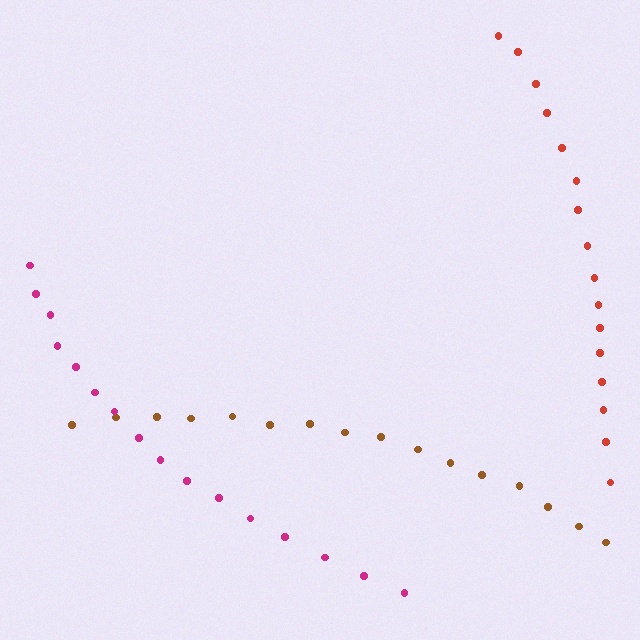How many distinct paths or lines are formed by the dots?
There are 3 distinct paths.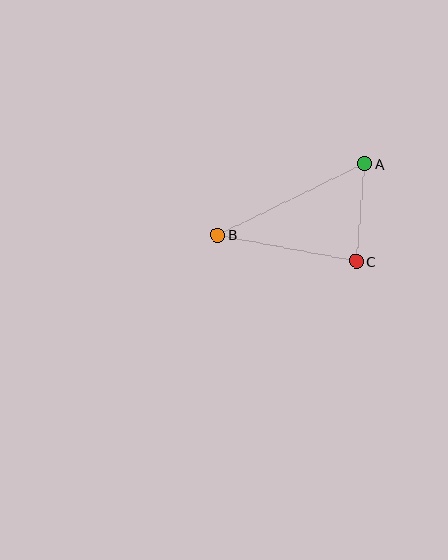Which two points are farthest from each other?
Points A and B are farthest from each other.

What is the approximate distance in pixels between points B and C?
The distance between B and C is approximately 141 pixels.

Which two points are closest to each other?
Points A and C are closest to each other.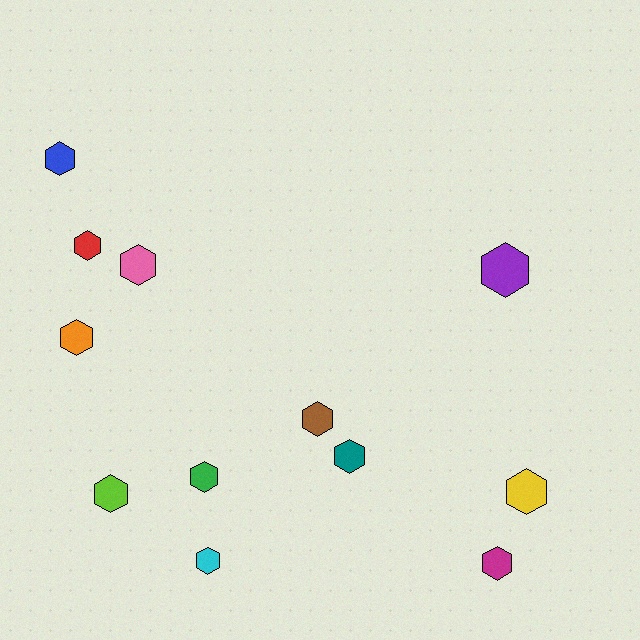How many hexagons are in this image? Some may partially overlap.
There are 12 hexagons.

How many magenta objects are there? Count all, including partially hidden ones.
There is 1 magenta object.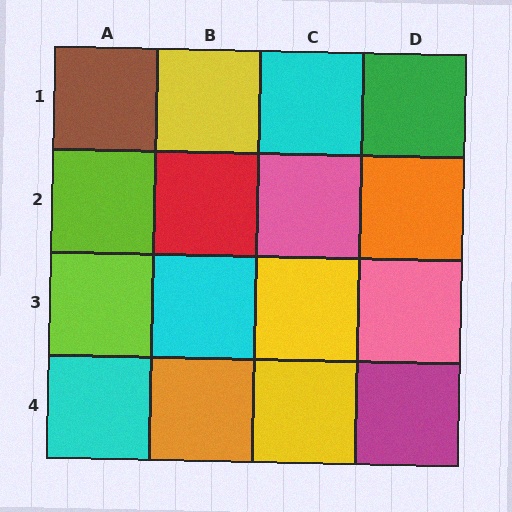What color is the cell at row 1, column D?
Green.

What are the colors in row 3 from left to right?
Lime, cyan, yellow, pink.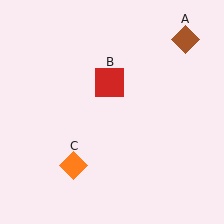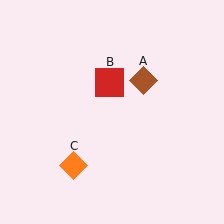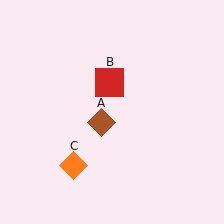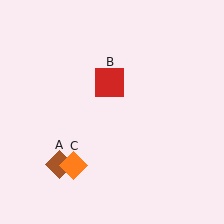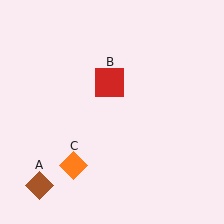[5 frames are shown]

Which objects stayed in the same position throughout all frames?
Red square (object B) and orange diamond (object C) remained stationary.